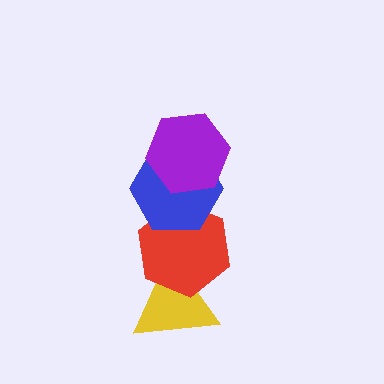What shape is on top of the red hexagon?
The blue hexagon is on top of the red hexagon.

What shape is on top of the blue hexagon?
The purple hexagon is on top of the blue hexagon.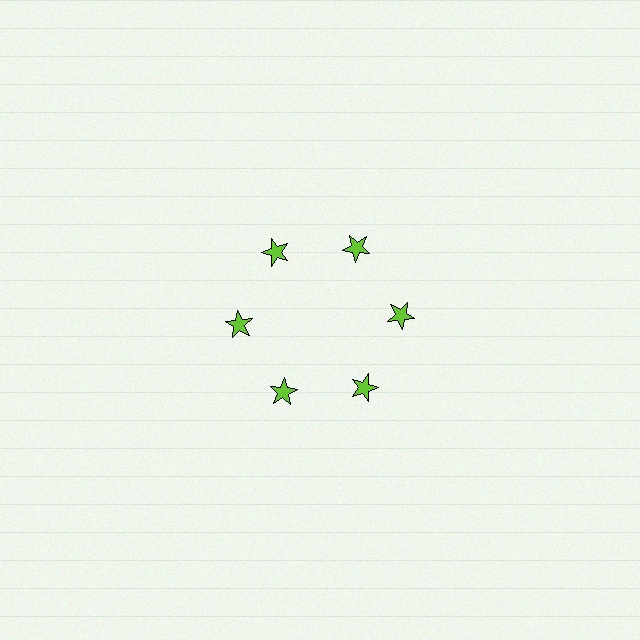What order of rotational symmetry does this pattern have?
This pattern has 6-fold rotational symmetry.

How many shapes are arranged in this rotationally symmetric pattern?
There are 6 shapes, arranged in 6 groups of 1.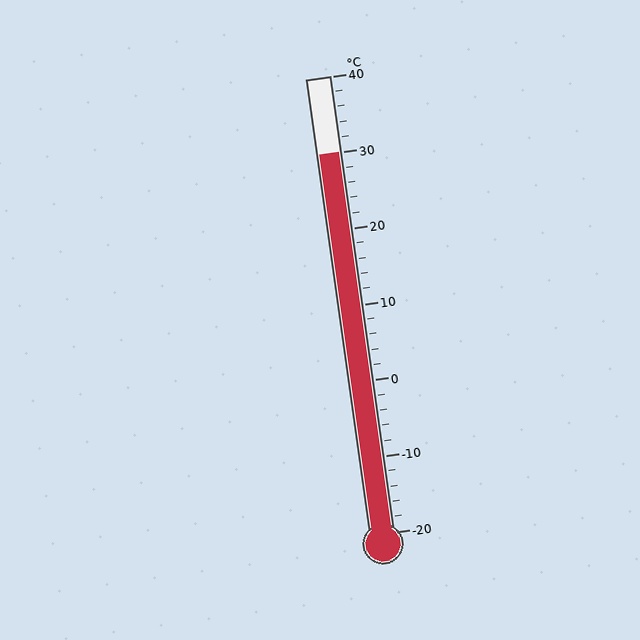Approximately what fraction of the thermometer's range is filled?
The thermometer is filled to approximately 85% of its range.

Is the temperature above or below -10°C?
The temperature is above -10°C.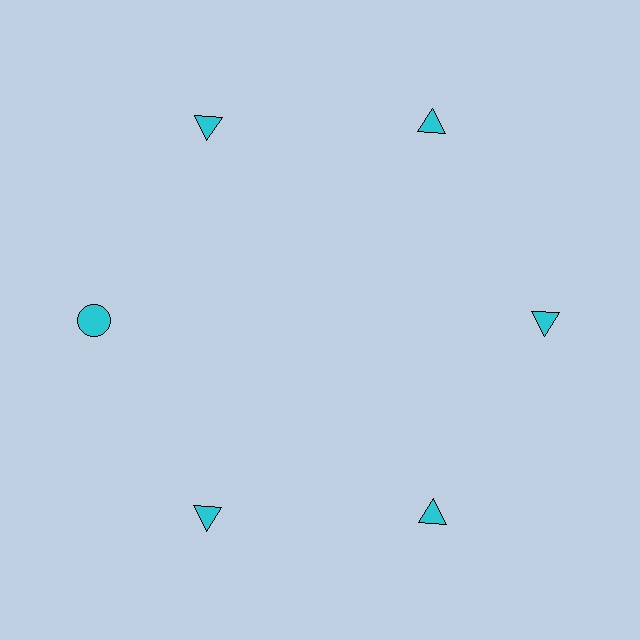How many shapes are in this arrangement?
There are 6 shapes arranged in a ring pattern.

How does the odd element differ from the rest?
It has a different shape: circle instead of triangle.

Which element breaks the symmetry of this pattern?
The cyan circle at roughly the 9 o'clock position breaks the symmetry. All other shapes are cyan triangles.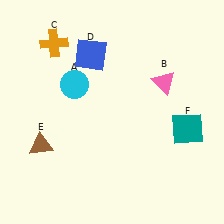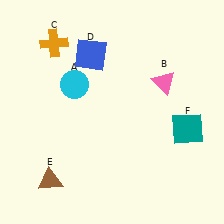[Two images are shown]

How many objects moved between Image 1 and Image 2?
1 object moved between the two images.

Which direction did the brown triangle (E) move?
The brown triangle (E) moved down.